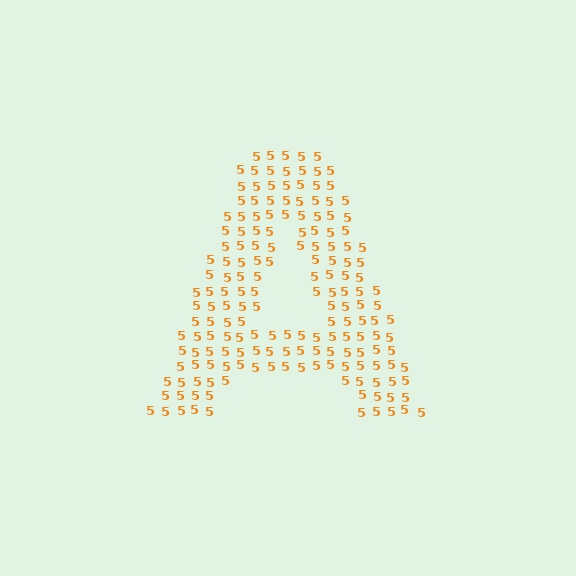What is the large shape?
The large shape is the letter A.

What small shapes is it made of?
It is made of small digit 5's.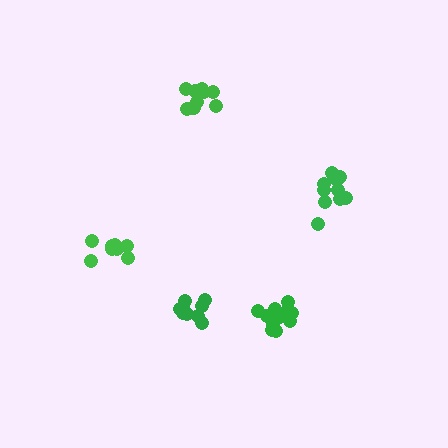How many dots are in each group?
Group 1: 12 dots, Group 2: 8 dots, Group 3: 11 dots, Group 4: 11 dots, Group 5: 10 dots (52 total).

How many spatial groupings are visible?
There are 5 spatial groupings.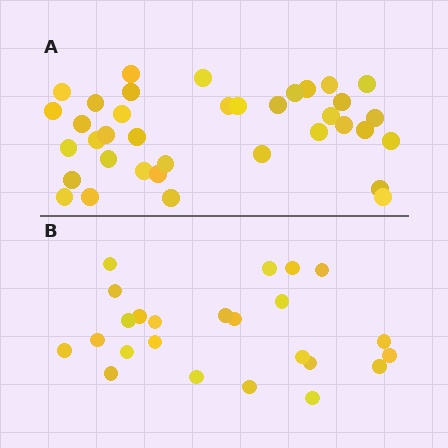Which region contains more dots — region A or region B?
Region A (the top region) has more dots.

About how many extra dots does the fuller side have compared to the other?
Region A has approximately 15 more dots than region B.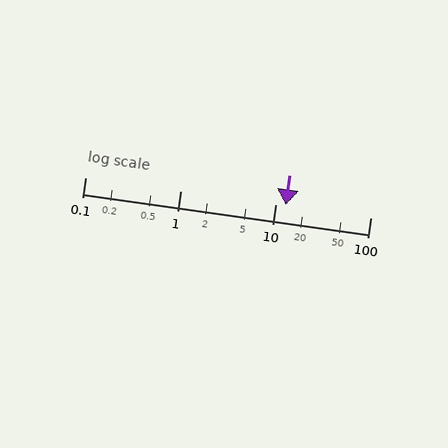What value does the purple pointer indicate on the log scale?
The pointer indicates approximately 13.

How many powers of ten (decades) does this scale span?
The scale spans 3 decades, from 0.1 to 100.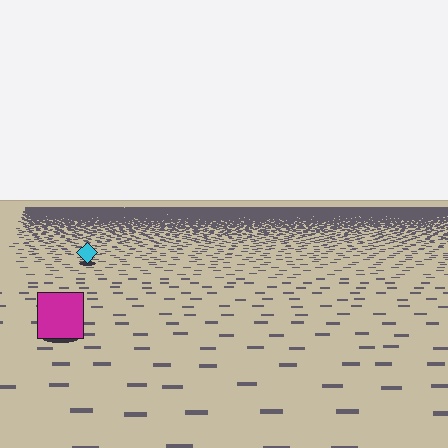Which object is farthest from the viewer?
The cyan diamond is farthest from the viewer. It appears smaller and the ground texture around it is denser.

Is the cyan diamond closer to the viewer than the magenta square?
No. The magenta square is closer — you can tell from the texture gradient: the ground texture is coarser near it.